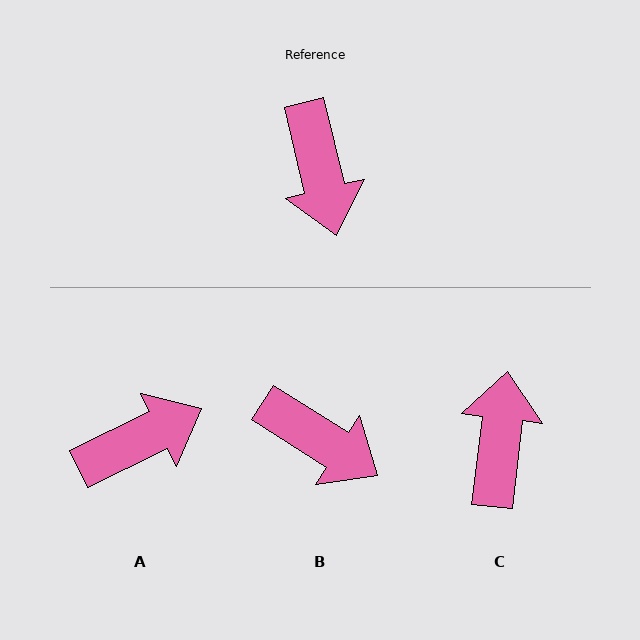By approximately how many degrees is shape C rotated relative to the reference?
Approximately 160 degrees counter-clockwise.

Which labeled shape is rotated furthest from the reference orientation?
C, about 160 degrees away.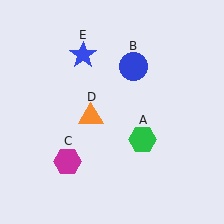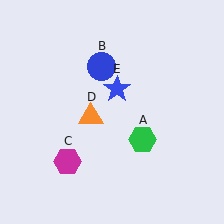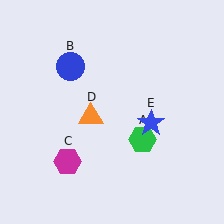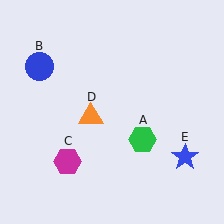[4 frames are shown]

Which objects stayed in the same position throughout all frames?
Green hexagon (object A) and magenta hexagon (object C) and orange triangle (object D) remained stationary.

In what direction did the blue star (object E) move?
The blue star (object E) moved down and to the right.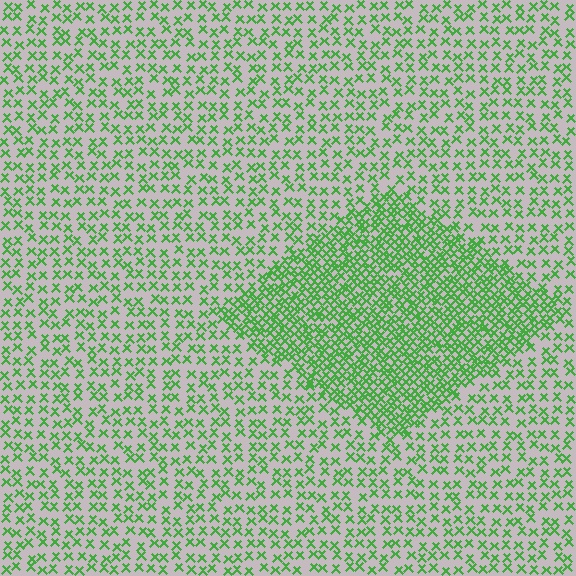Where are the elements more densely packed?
The elements are more densely packed inside the diamond boundary.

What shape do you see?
I see a diamond.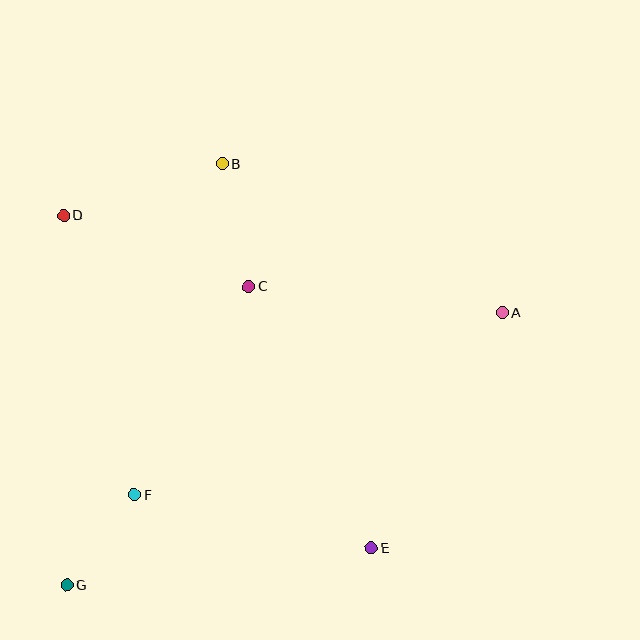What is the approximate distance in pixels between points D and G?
The distance between D and G is approximately 369 pixels.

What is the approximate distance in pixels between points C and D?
The distance between C and D is approximately 198 pixels.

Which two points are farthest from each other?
Points A and G are farthest from each other.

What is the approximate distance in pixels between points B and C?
The distance between B and C is approximately 126 pixels.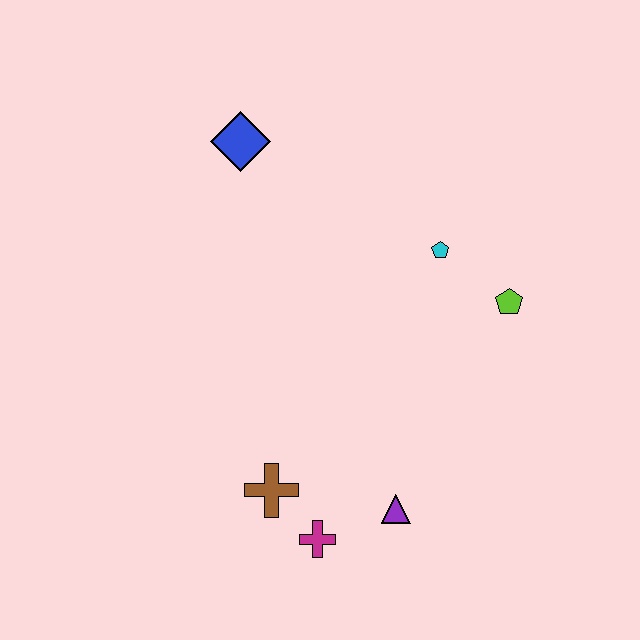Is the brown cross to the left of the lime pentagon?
Yes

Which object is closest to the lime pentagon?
The cyan pentagon is closest to the lime pentagon.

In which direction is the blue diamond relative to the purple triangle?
The blue diamond is above the purple triangle.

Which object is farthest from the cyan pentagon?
The magenta cross is farthest from the cyan pentagon.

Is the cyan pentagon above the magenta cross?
Yes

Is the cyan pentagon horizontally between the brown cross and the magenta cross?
No